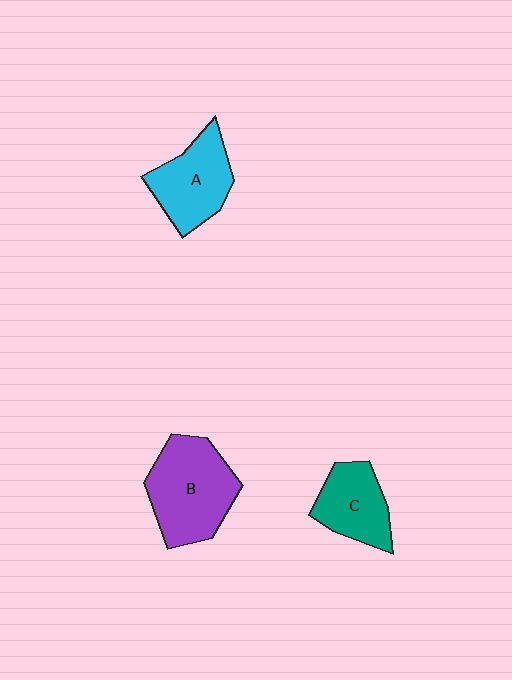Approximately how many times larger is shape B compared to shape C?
Approximately 1.5 times.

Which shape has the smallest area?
Shape C (teal).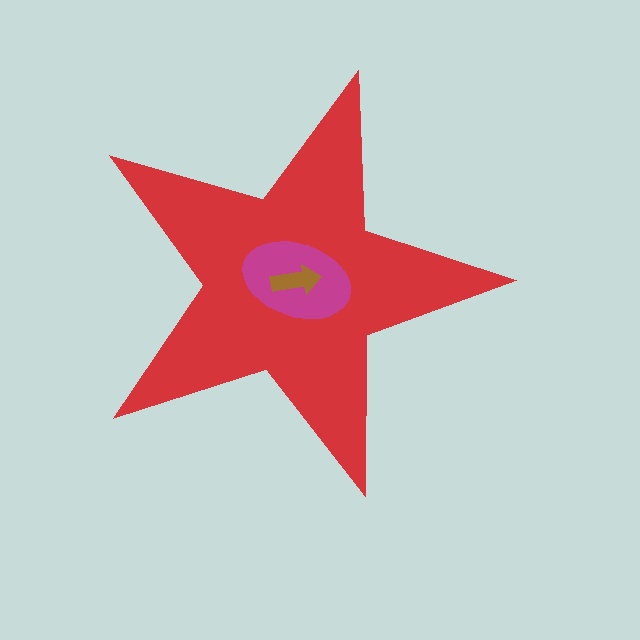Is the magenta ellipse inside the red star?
Yes.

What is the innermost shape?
The brown arrow.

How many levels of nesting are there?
3.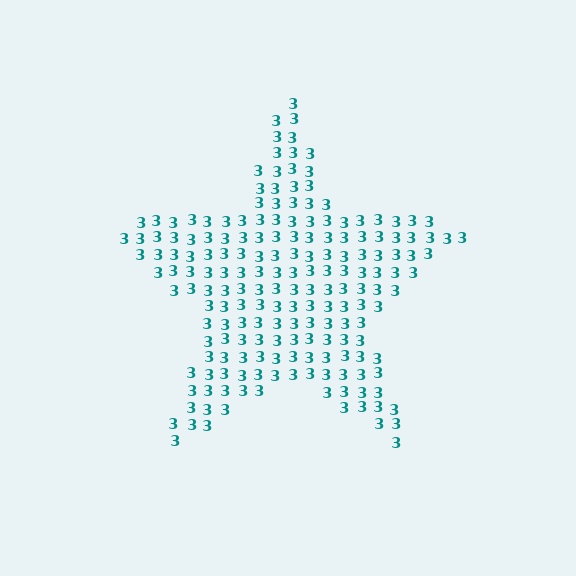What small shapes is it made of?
It is made of small digit 3's.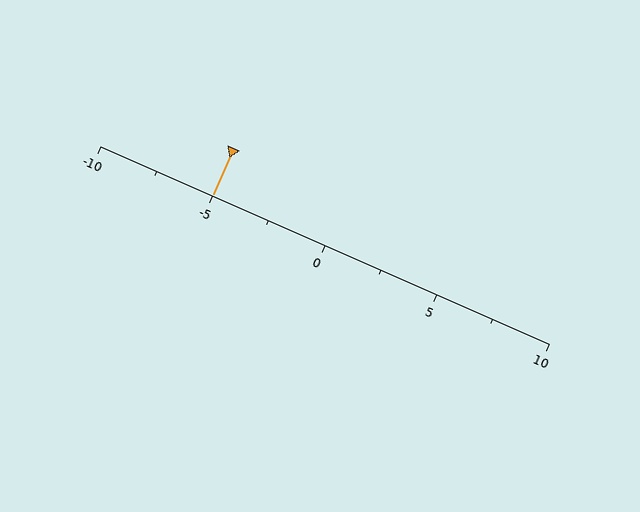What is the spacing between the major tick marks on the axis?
The major ticks are spaced 5 apart.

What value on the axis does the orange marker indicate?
The marker indicates approximately -5.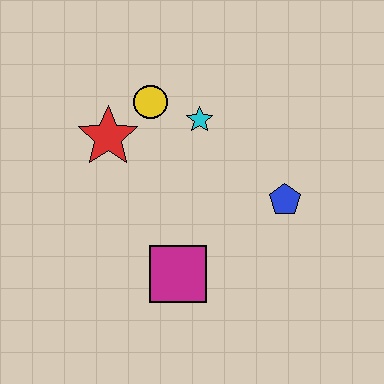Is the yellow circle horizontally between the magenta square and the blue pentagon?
No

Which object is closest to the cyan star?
The yellow circle is closest to the cyan star.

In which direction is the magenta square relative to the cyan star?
The magenta square is below the cyan star.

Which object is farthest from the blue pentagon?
The red star is farthest from the blue pentagon.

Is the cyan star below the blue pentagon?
No